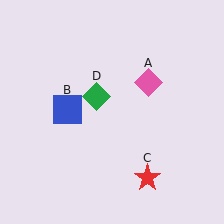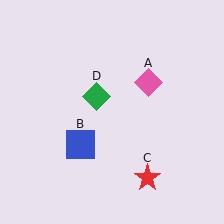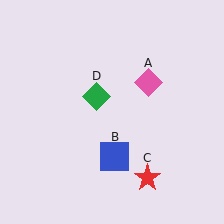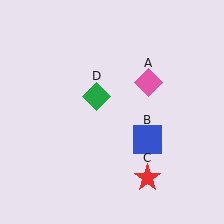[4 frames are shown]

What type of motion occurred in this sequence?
The blue square (object B) rotated counterclockwise around the center of the scene.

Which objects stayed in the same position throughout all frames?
Pink diamond (object A) and red star (object C) and green diamond (object D) remained stationary.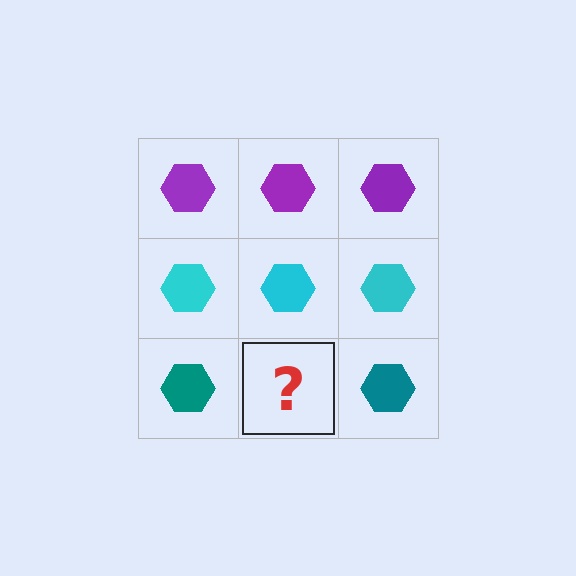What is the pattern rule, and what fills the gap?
The rule is that each row has a consistent color. The gap should be filled with a teal hexagon.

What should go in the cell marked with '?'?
The missing cell should contain a teal hexagon.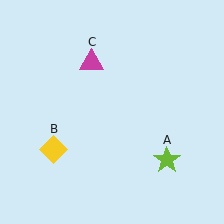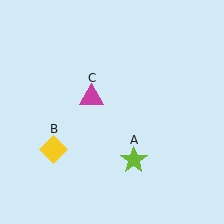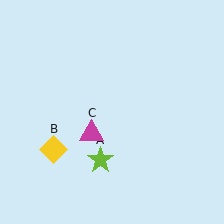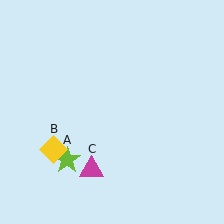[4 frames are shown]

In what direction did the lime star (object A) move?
The lime star (object A) moved left.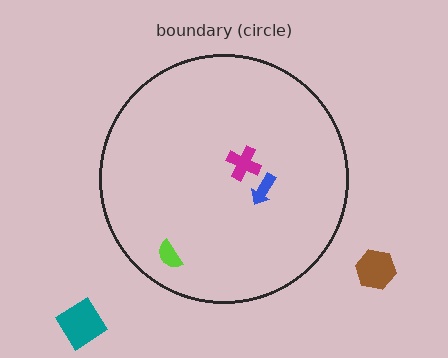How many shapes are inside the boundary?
3 inside, 2 outside.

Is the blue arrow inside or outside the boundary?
Inside.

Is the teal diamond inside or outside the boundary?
Outside.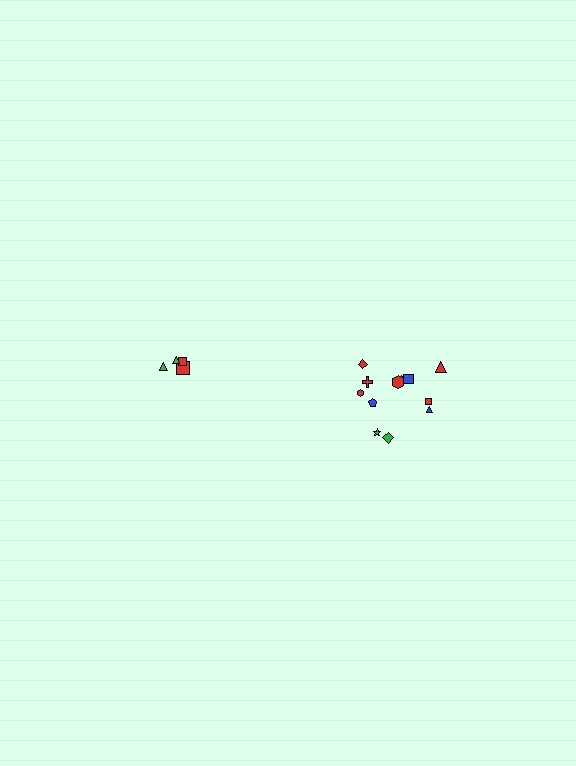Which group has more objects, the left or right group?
The right group.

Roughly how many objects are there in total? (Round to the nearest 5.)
Roughly 15 objects in total.